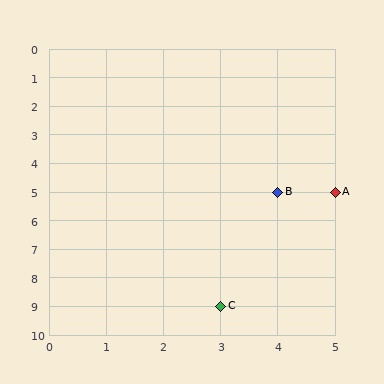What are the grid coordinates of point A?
Point A is at grid coordinates (5, 5).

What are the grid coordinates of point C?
Point C is at grid coordinates (3, 9).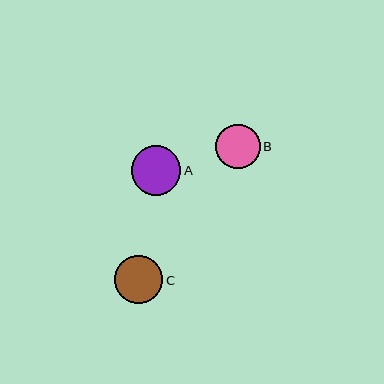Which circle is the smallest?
Circle B is the smallest with a size of approximately 45 pixels.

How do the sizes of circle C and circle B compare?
Circle C and circle B are approximately the same size.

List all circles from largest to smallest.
From largest to smallest: A, C, B.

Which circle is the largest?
Circle A is the largest with a size of approximately 50 pixels.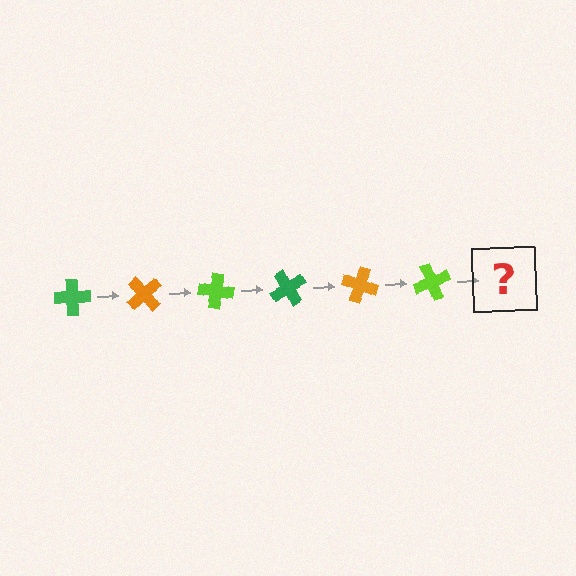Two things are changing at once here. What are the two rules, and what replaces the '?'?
The two rules are that it rotates 50 degrees each step and the color cycles through green, orange, and lime. The '?' should be a green cross, rotated 300 degrees from the start.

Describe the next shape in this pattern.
It should be a green cross, rotated 300 degrees from the start.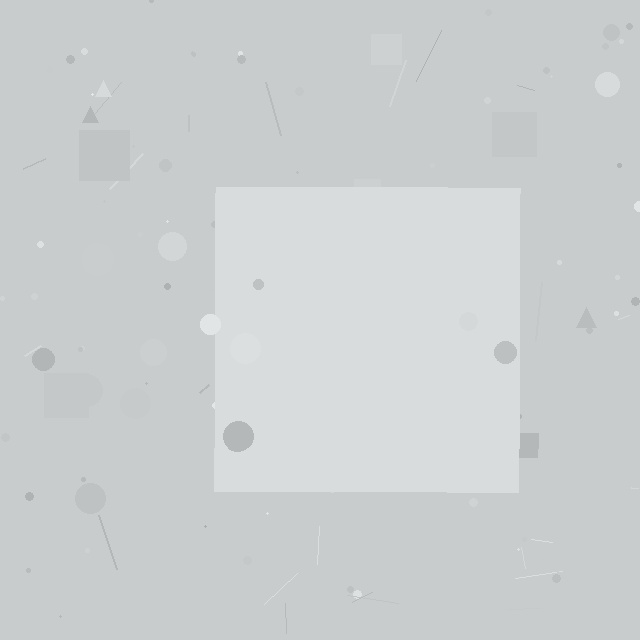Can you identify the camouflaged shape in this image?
The camouflaged shape is a square.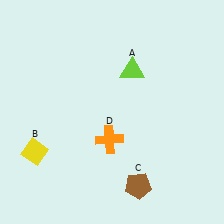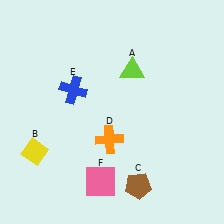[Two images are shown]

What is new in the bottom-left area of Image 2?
A pink square (F) was added in the bottom-left area of Image 2.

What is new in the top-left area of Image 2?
A blue cross (E) was added in the top-left area of Image 2.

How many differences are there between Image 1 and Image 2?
There are 2 differences between the two images.